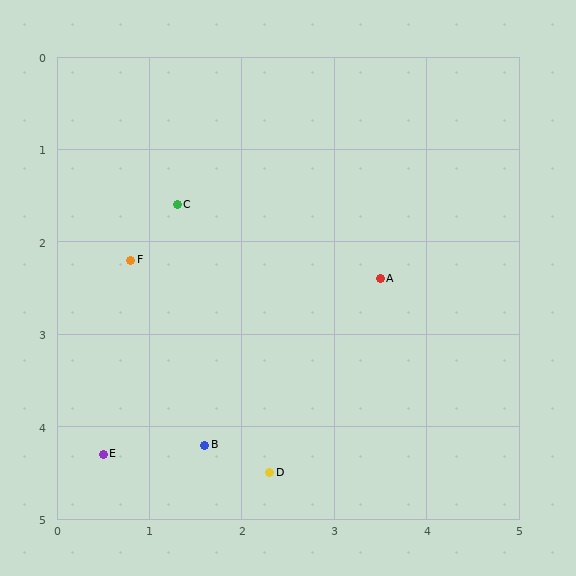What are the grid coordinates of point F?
Point F is at approximately (0.8, 2.2).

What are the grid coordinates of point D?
Point D is at approximately (2.3, 4.5).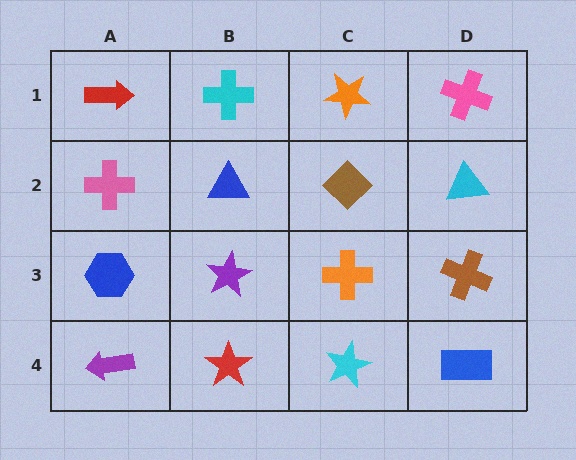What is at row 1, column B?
A cyan cross.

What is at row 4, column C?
A cyan star.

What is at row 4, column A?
A purple arrow.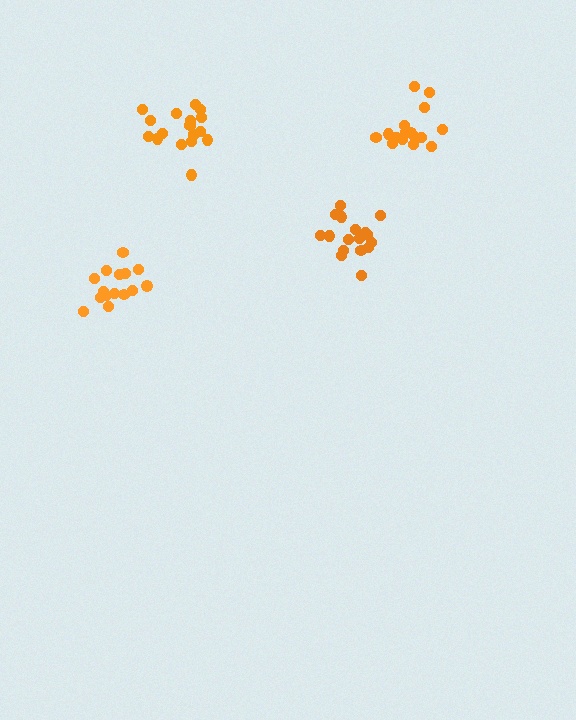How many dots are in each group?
Group 1: 17 dots, Group 2: 17 dots, Group 3: 16 dots, Group 4: 15 dots (65 total).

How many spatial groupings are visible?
There are 4 spatial groupings.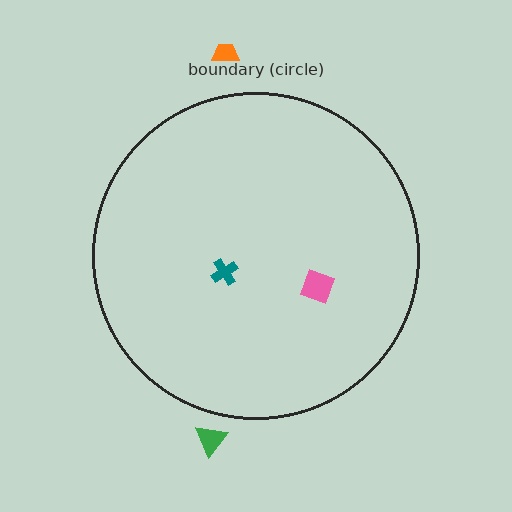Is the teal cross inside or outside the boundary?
Inside.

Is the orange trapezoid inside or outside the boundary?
Outside.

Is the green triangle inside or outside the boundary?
Outside.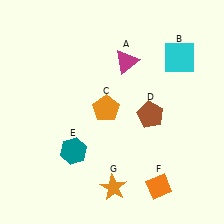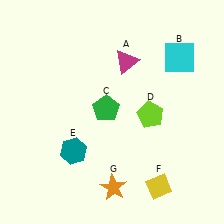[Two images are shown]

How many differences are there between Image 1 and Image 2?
There are 3 differences between the two images.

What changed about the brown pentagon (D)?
In Image 1, D is brown. In Image 2, it changed to lime.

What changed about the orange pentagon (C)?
In Image 1, C is orange. In Image 2, it changed to green.